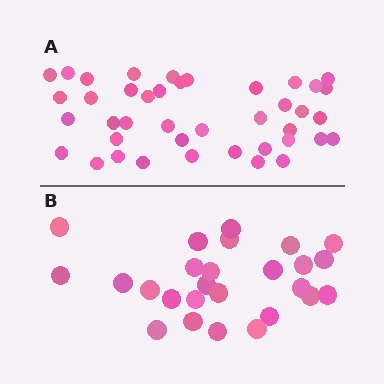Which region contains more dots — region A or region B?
Region A (the top region) has more dots.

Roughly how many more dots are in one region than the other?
Region A has approximately 15 more dots than region B.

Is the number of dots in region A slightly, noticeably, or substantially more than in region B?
Region A has substantially more. The ratio is roughly 1.6 to 1.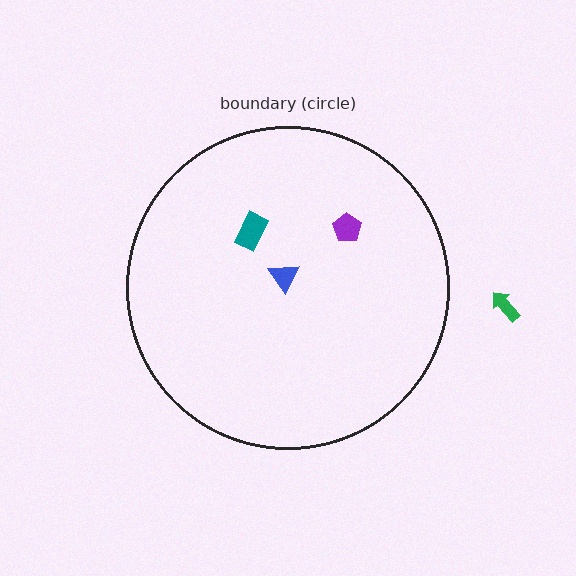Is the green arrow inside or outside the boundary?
Outside.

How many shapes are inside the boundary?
3 inside, 1 outside.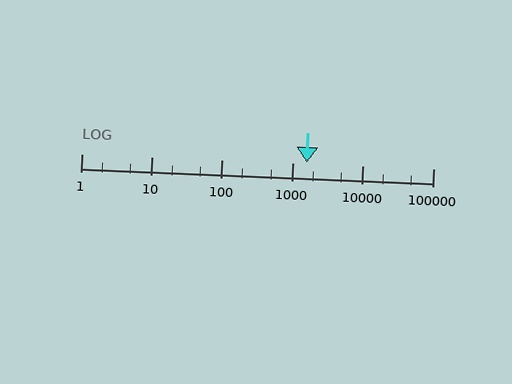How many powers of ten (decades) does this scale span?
The scale spans 5 decades, from 1 to 100000.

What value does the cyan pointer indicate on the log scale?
The pointer indicates approximately 1600.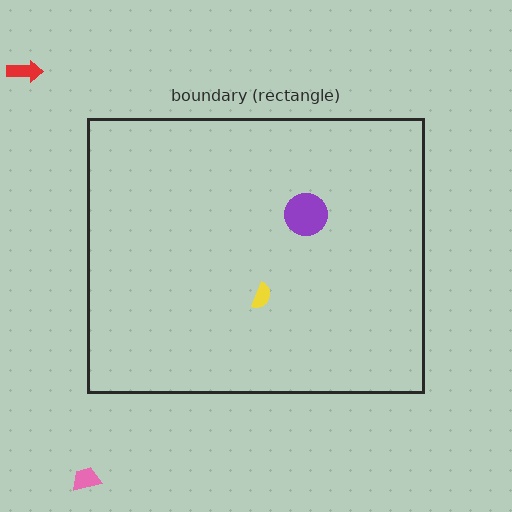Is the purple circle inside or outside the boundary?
Inside.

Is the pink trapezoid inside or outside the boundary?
Outside.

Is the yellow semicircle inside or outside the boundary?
Inside.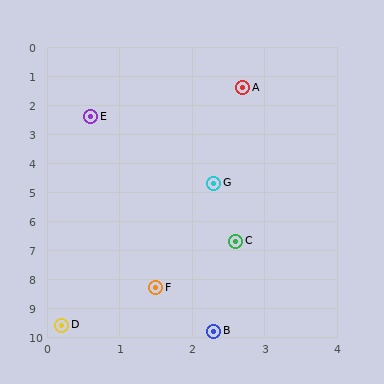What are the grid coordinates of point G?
Point G is at approximately (2.3, 4.7).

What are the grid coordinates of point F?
Point F is at approximately (1.5, 8.3).